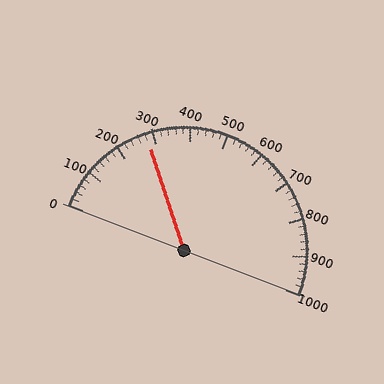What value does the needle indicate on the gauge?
The needle indicates approximately 280.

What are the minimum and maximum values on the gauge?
The gauge ranges from 0 to 1000.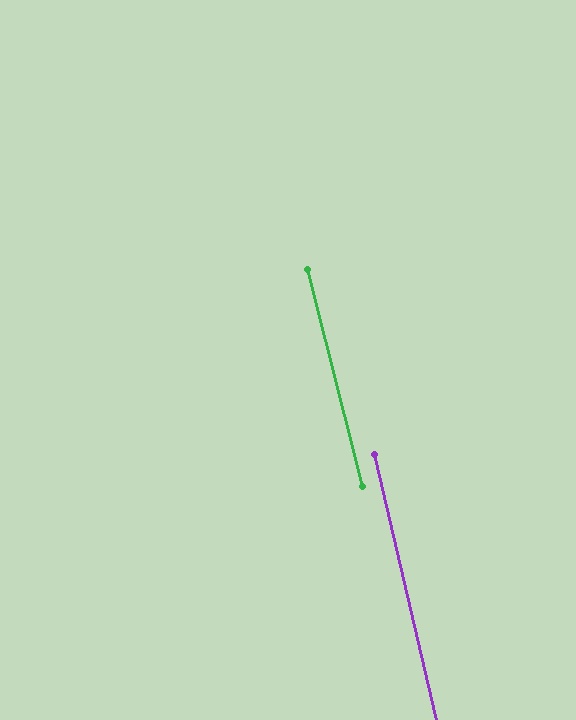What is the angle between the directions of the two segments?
Approximately 1 degree.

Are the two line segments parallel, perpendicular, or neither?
Parallel — their directions differ by only 1.0°.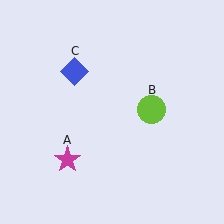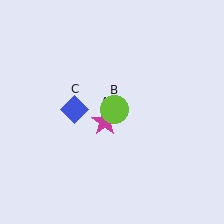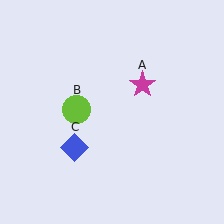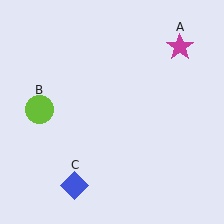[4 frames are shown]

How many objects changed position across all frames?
3 objects changed position: magenta star (object A), lime circle (object B), blue diamond (object C).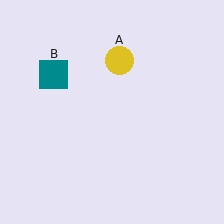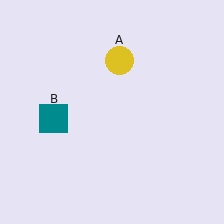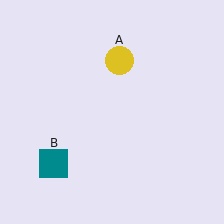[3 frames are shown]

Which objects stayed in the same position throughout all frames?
Yellow circle (object A) remained stationary.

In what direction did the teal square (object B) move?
The teal square (object B) moved down.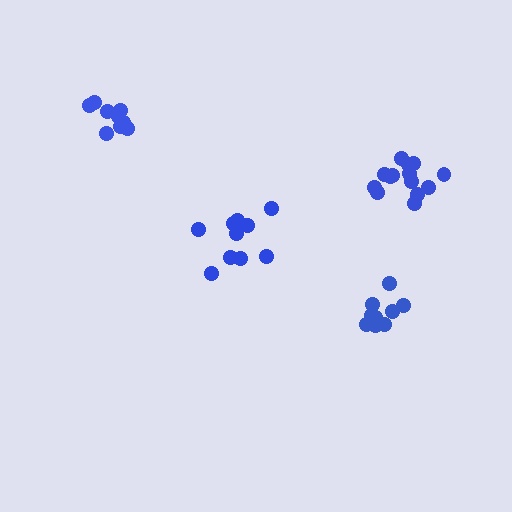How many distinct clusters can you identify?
There are 4 distinct clusters.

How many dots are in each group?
Group 1: 9 dots, Group 2: 10 dots, Group 3: 10 dots, Group 4: 14 dots (43 total).